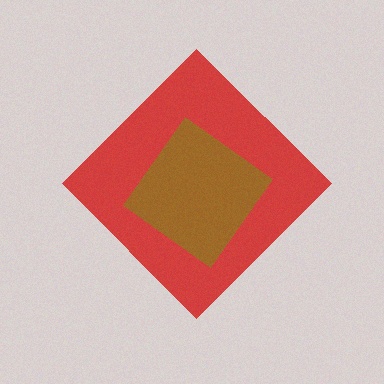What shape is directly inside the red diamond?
The brown diamond.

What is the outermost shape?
The red diamond.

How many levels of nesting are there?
2.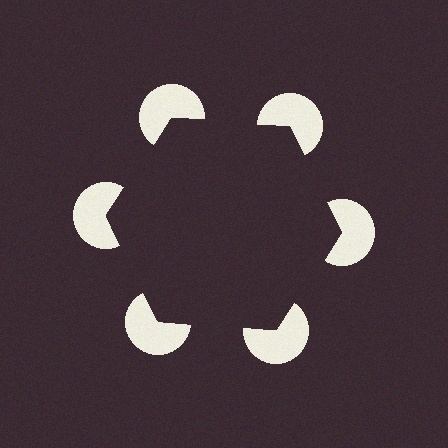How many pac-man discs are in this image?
There are 6 — one at each vertex of the illusory hexagon.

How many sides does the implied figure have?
6 sides.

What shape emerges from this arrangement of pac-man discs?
An illusory hexagon — its edges are inferred from the aligned wedge cuts in the pac-man discs, not physically drawn.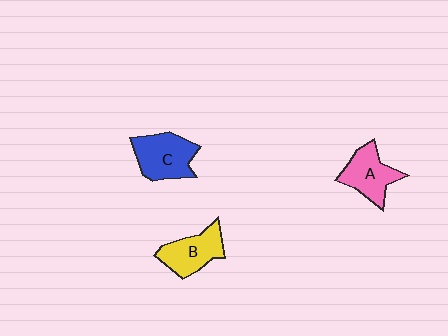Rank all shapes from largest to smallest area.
From largest to smallest: C (blue), A (pink), B (yellow).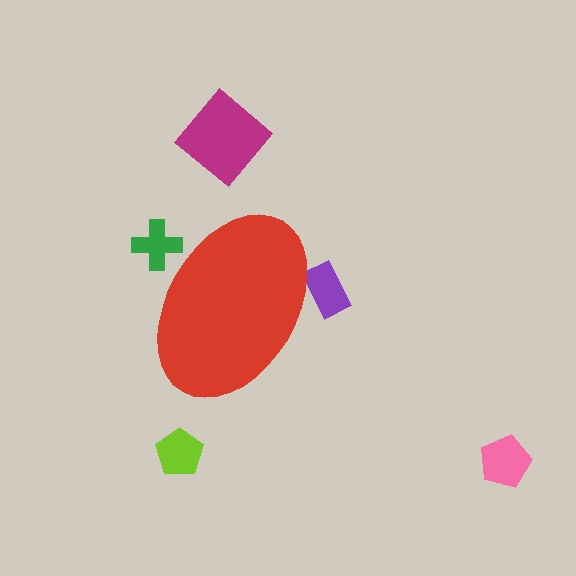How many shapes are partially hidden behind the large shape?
2 shapes are partially hidden.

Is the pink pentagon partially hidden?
No, the pink pentagon is fully visible.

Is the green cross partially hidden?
Yes, the green cross is partially hidden behind the red ellipse.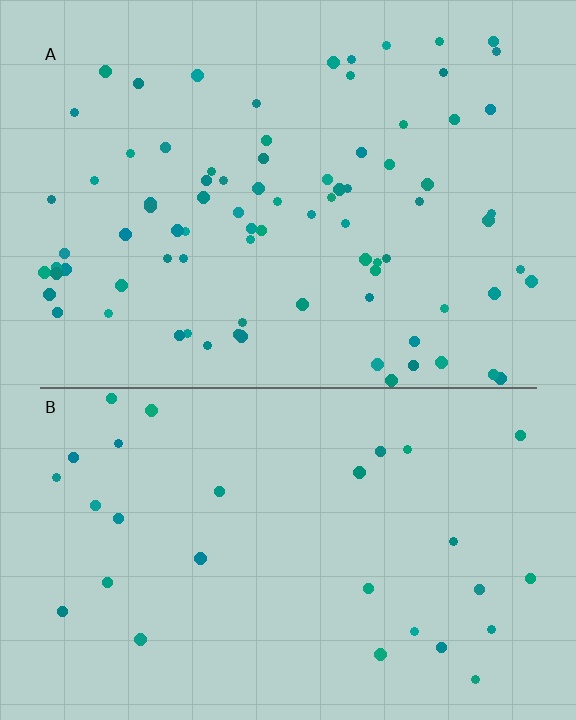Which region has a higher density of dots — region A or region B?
A (the top).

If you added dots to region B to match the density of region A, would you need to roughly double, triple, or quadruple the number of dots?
Approximately triple.